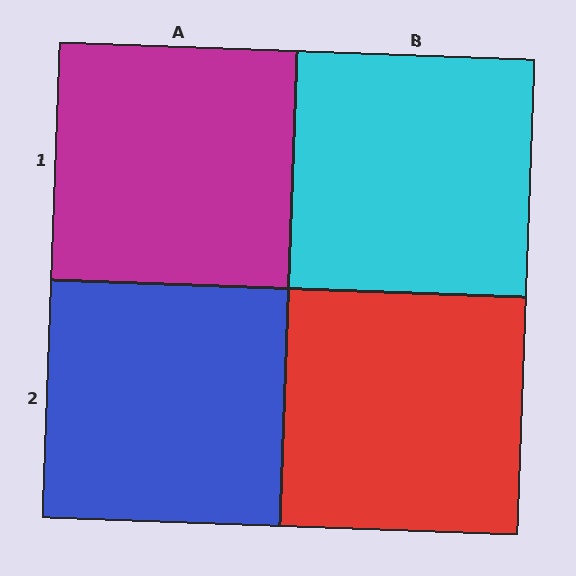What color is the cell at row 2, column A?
Blue.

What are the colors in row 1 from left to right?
Magenta, cyan.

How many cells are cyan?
1 cell is cyan.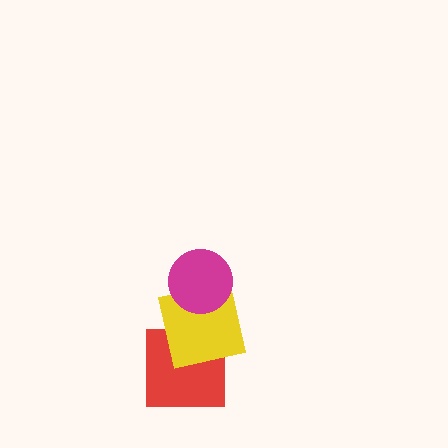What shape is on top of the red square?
The yellow square is on top of the red square.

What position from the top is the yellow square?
The yellow square is 2nd from the top.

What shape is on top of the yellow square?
The magenta circle is on top of the yellow square.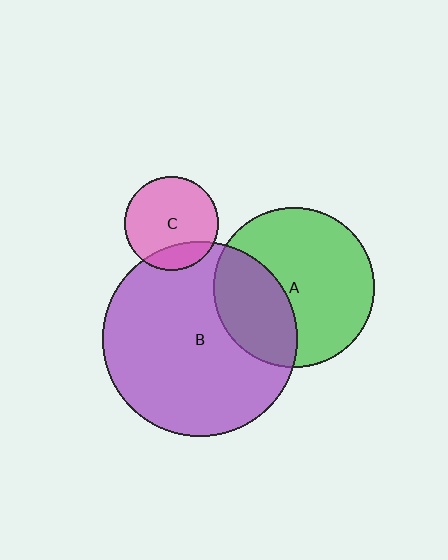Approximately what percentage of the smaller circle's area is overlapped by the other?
Approximately 35%.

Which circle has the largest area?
Circle B (purple).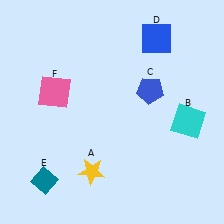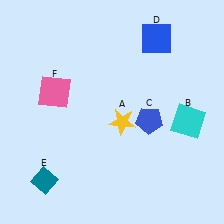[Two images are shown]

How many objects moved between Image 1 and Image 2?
2 objects moved between the two images.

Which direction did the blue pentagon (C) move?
The blue pentagon (C) moved down.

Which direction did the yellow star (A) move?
The yellow star (A) moved up.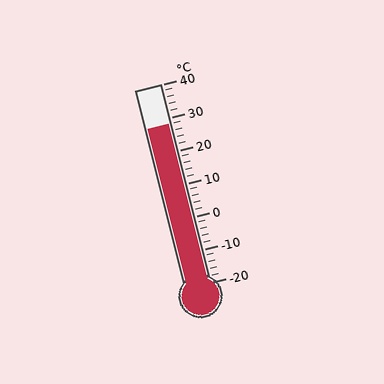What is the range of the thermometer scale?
The thermometer scale ranges from -20°C to 40°C.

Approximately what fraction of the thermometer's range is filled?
The thermometer is filled to approximately 80% of its range.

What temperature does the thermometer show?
The thermometer shows approximately 28°C.